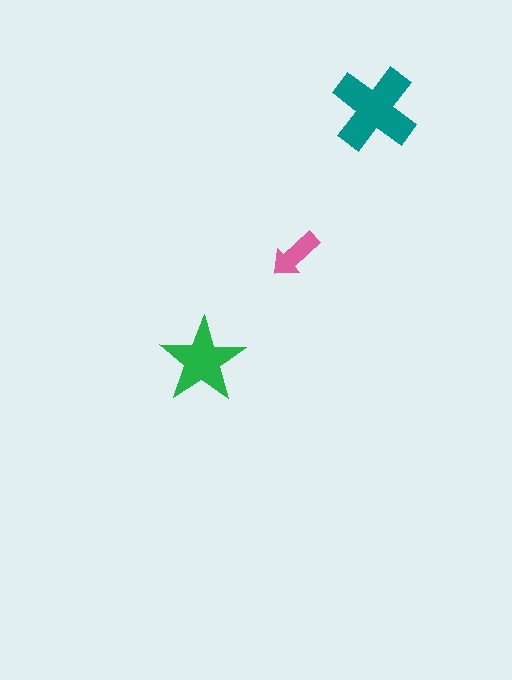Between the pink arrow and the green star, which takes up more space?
The green star.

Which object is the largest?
The teal cross.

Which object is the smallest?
The pink arrow.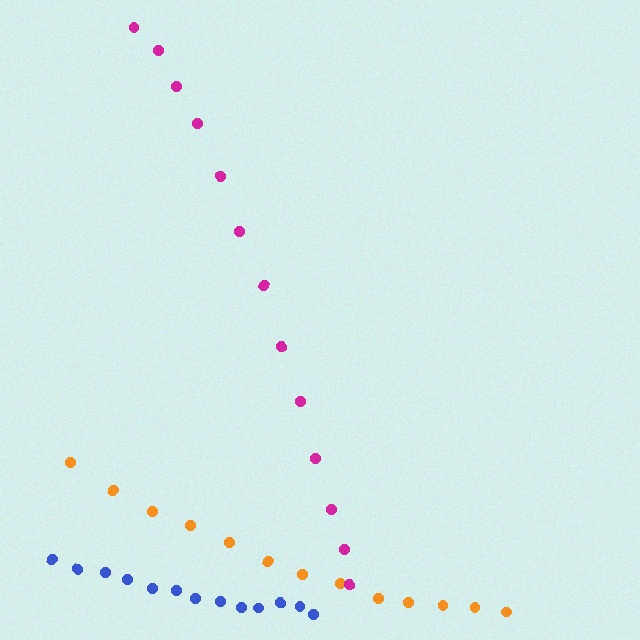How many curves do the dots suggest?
There are 3 distinct paths.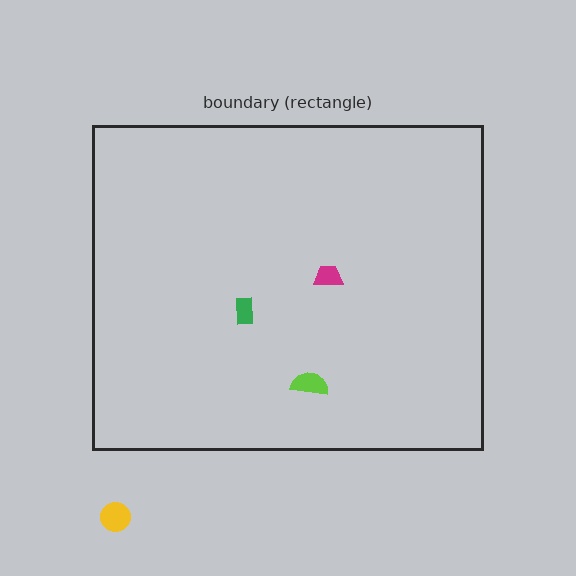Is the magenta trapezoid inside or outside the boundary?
Inside.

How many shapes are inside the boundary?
3 inside, 1 outside.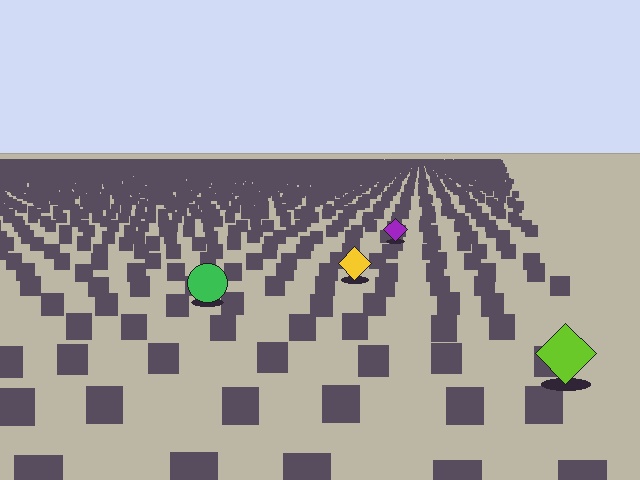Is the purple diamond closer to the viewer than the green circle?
No. The green circle is closer — you can tell from the texture gradient: the ground texture is coarser near it.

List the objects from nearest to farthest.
From nearest to farthest: the lime diamond, the green circle, the yellow diamond, the purple diamond.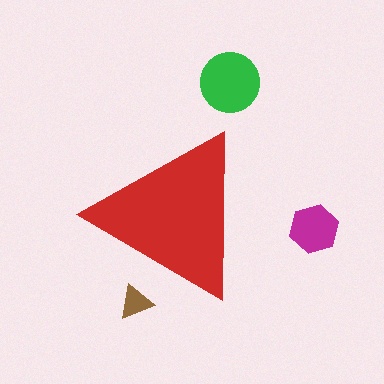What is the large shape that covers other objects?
A red triangle.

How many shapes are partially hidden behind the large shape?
1 shape is partially hidden.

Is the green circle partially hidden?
No, the green circle is fully visible.